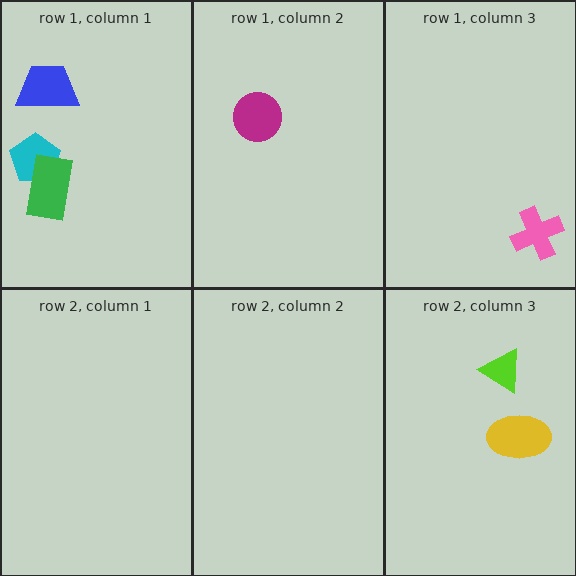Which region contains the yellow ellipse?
The row 2, column 3 region.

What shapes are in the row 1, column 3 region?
The pink cross.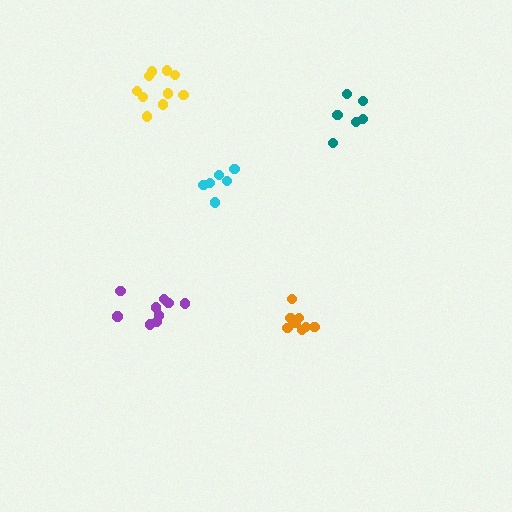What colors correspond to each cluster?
The clusters are colored: orange, purple, cyan, yellow, teal.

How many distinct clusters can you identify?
There are 5 distinct clusters.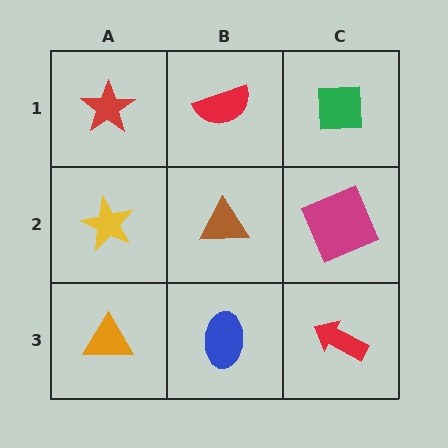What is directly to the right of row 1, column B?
A green square.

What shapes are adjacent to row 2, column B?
A red semicircle (row 1, column B), a blue ellipse (row 3, column B), a yellow star (row 2, column A), a magenta square (row 2, column C).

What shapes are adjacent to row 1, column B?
A brown triangle (row 2, column B), a red star (row 1, column A), a green square (row 1, column C).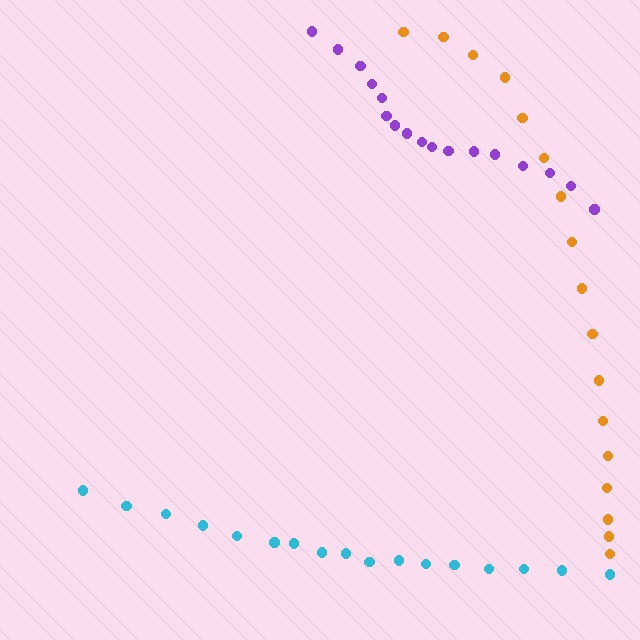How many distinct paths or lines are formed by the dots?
There are 3 distinct paths.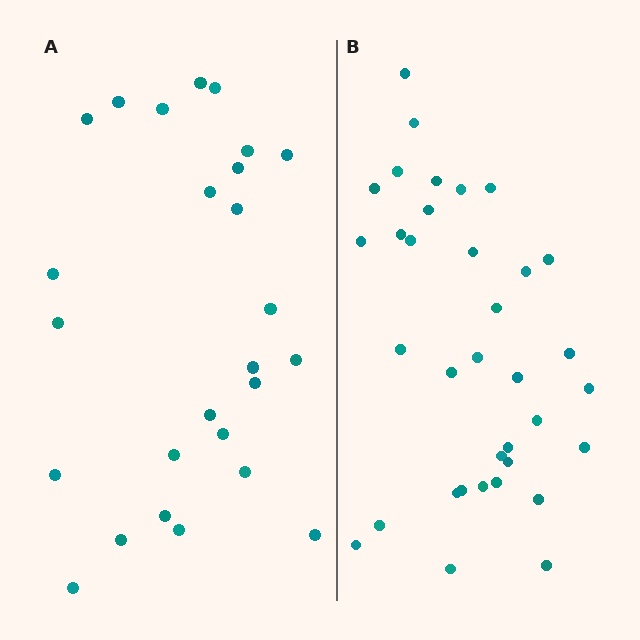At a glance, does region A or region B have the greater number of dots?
Region B (the right region) has more dots.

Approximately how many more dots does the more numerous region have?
Region B has roughly 8 or so more dots than region A.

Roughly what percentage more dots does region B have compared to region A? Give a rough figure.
About 35% more.